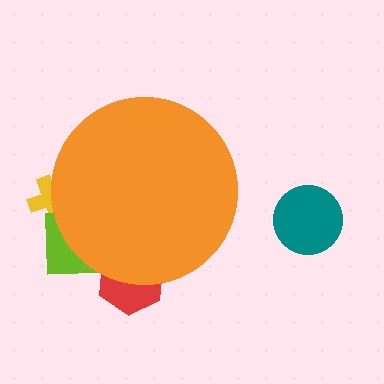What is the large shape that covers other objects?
An orange circle.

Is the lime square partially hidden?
Yes, the lime square is partially hidden behind the orange circle.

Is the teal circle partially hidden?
No, the teal circle is fully visible.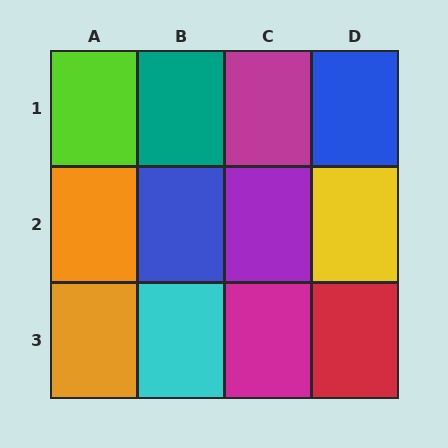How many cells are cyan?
1 cell is cyan.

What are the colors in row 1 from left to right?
Lime, teal, magenta, blue.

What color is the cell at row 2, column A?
Orange.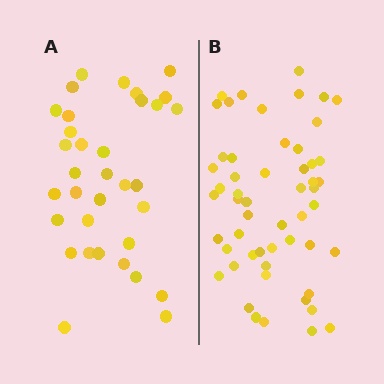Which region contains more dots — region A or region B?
Region B (the right region) has more dots.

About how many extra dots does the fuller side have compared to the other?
Region B has approximately 20 more dots than region A.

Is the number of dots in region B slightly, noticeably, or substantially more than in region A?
Region B has substantially more. The ratio is roughly 1.6 to 1.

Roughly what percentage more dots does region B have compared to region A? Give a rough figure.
About 60% more.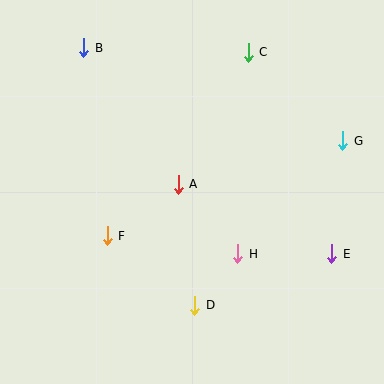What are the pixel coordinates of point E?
Point E is at (332, 254).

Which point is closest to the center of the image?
Point A at (178, 184) is closest to the center.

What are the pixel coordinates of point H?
Point H is at (238, 254).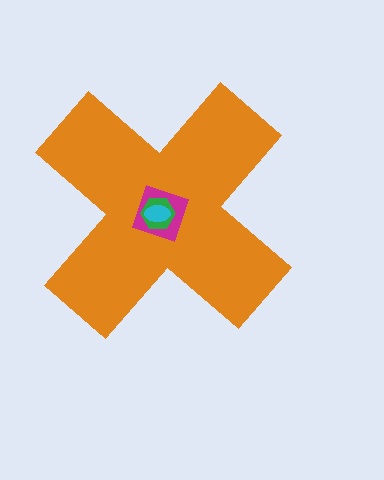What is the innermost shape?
The cyan ellipse.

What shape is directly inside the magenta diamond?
The green hexagon.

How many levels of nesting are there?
4.